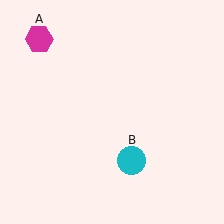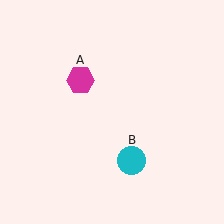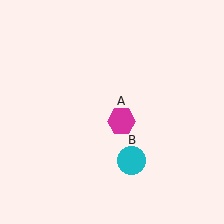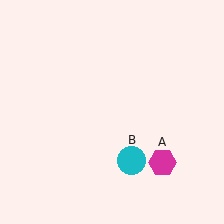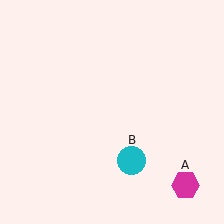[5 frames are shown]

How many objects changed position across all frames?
1 object changed position: magenta hexagon (object A).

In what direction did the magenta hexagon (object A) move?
The magenta hexagon (object A) moved down and to the right.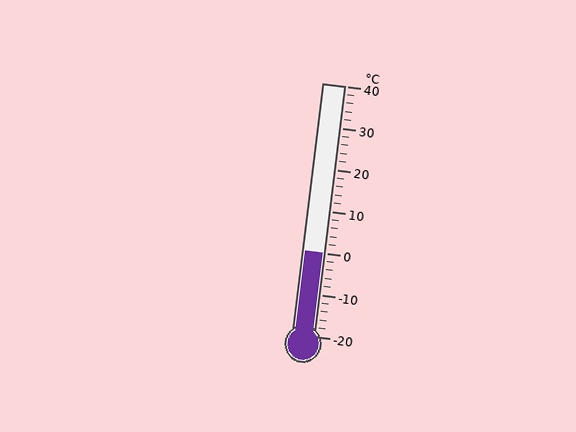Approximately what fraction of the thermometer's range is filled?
The thermometer is filled to approximately 35% of its range.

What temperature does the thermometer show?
The thermometer shows approximately 0°C.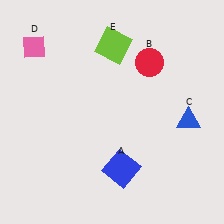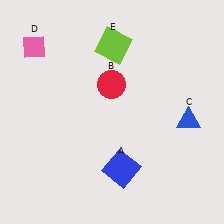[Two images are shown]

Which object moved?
The red circle (B) moved left.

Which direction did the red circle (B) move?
The red circle (B) moved left.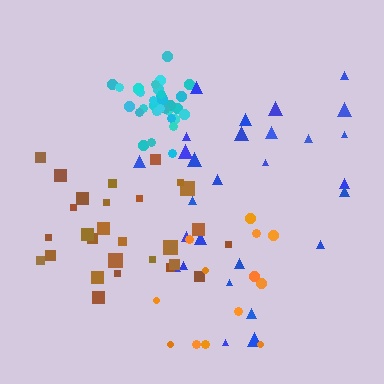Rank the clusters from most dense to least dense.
cyan, brown, blue, orange.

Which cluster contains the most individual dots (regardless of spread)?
Cyan (34).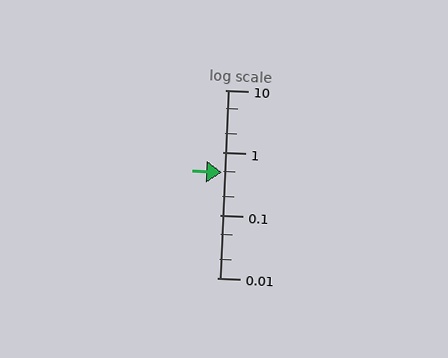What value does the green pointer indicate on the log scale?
The pointer indicates approximately 0.49.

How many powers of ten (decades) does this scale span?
The scale spans 3 decades, from 0.01 to 10.